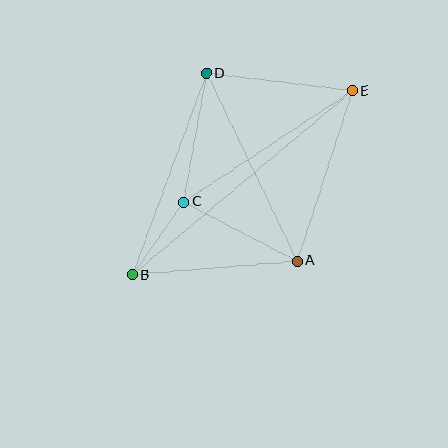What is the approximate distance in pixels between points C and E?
The distance between C and E is approximately 202 pixels.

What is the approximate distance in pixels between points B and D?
The distance between B and D is approximately 215 pixels.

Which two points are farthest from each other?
Points B and E are farthest from each other.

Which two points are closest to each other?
Points B and C are closest to each other.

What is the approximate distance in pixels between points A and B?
The distance between A and B is approximately 165 pixels.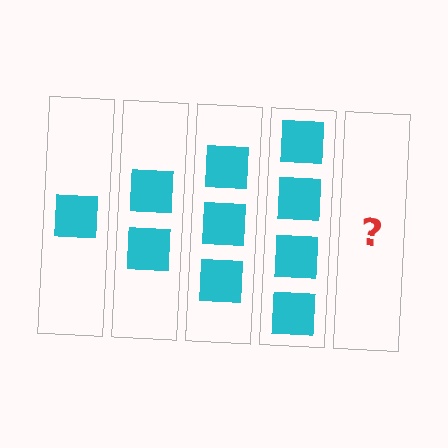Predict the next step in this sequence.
The next step is 5 squares.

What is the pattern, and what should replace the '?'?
The pattern is that each step adds one more square. The '?' should be 5 squares.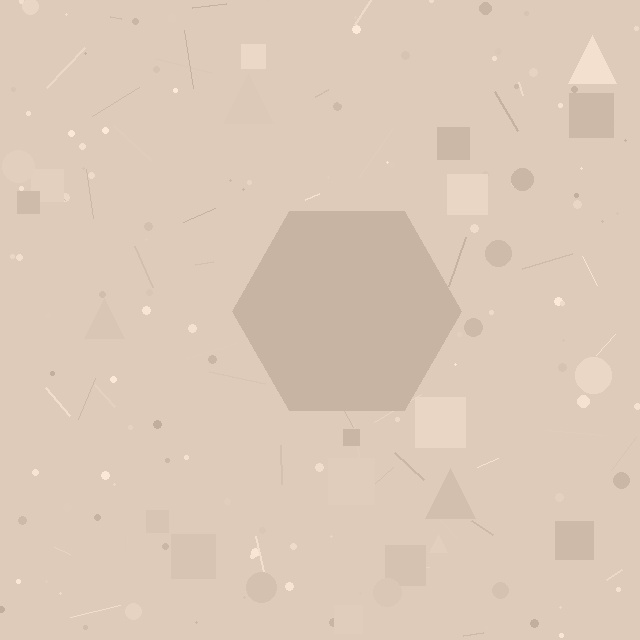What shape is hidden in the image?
A hexagon is hidden in the image.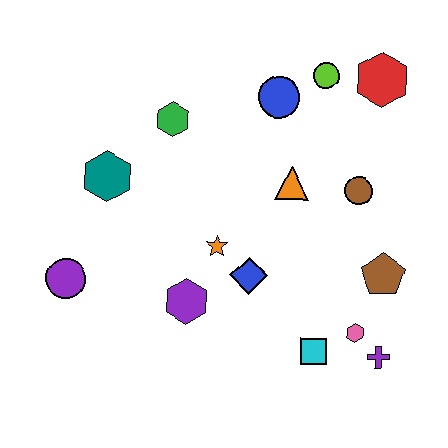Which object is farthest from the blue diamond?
The red hexagon is farthest from the blue diamond.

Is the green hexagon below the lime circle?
Yes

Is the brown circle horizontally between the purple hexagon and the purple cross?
Yes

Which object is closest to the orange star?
The blue diamond is closest to the orange star.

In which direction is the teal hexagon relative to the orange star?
The teal hexagon is to the left of the orange star.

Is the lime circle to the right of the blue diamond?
Yes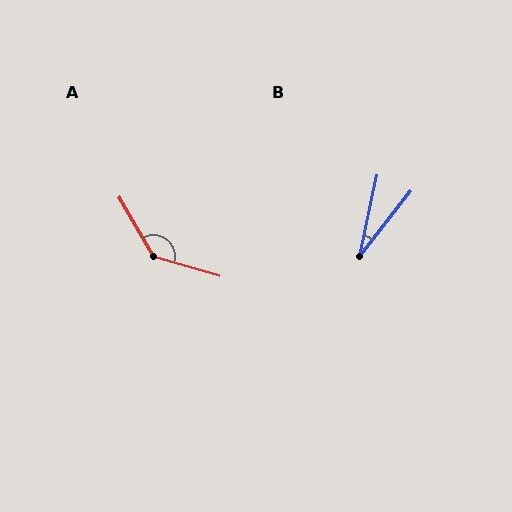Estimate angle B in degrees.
Approximately 26 degrees.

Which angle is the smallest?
B, at approximately 26 degrees.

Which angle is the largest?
A, at approximately 136 degrees.